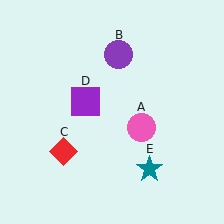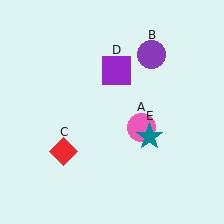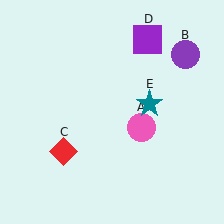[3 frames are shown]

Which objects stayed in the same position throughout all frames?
Pink circle (object A) and red diamond (object C) remained stationary.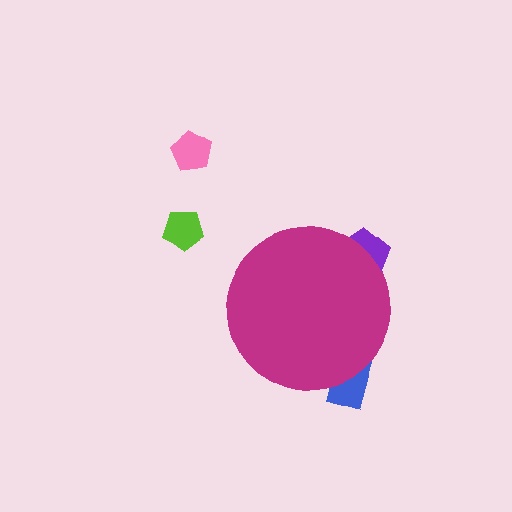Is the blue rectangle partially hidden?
Yes, the blue rectangle is partially hidden behind the magenta circle.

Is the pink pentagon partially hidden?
No, the pink pentagon is fully visible.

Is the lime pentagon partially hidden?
No, the lime pentagon is fully visible.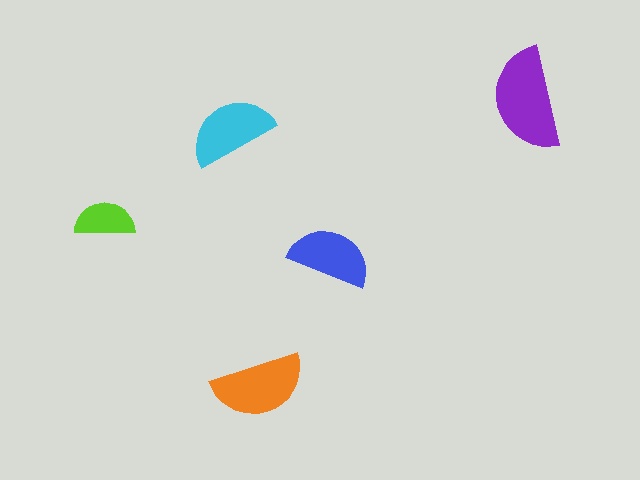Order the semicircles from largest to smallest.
the purple one, the orange one, the cyan one, the blue one, the lime one.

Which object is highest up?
The purple semicircle is topmost.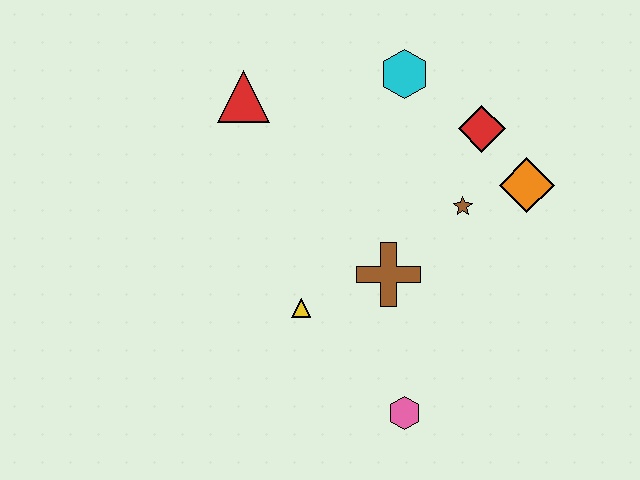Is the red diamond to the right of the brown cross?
Yes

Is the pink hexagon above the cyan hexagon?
No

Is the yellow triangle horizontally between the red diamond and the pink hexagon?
No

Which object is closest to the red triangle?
The cyan hexagon is closest to the red triangle.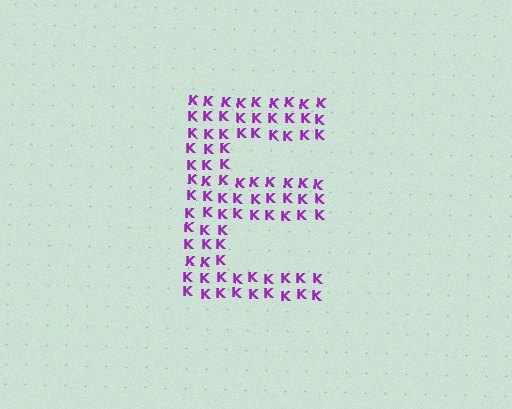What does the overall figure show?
The overall figure shows the letter E.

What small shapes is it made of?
It is made of small letter K's.